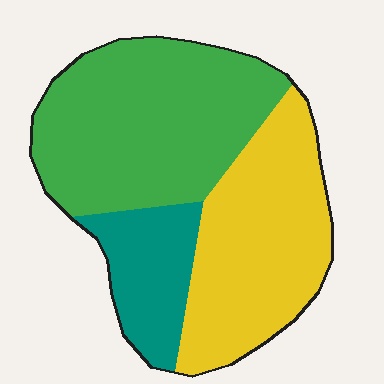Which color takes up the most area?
Green, at roughly 45%.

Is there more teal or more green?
Green.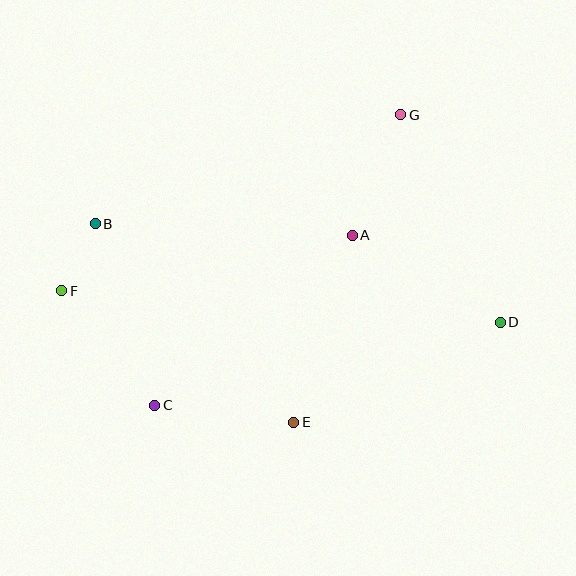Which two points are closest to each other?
Points B and F are closest to each other.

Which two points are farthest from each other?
Points D and F are farthest from each other.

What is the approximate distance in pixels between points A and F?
The distance between A and F is approximately 296 pixels.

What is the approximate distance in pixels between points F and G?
The distance between F and G is approximately 382 pixels.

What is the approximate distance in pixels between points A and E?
The distance between A and E is approximately 196 pixels.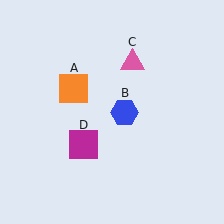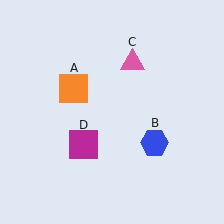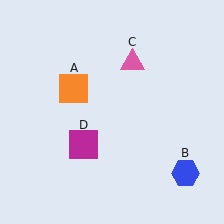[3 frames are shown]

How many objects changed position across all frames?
1 object changed position: blue hexagon (object B).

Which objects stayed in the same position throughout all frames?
Orange square (object A) and pink triangle (object C) and magenta square (object D) remained stationary.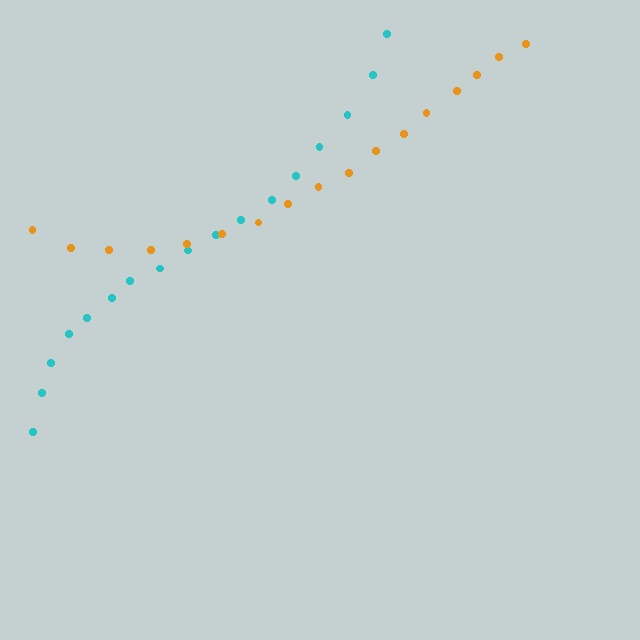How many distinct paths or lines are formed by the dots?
There are 2 distinct paths.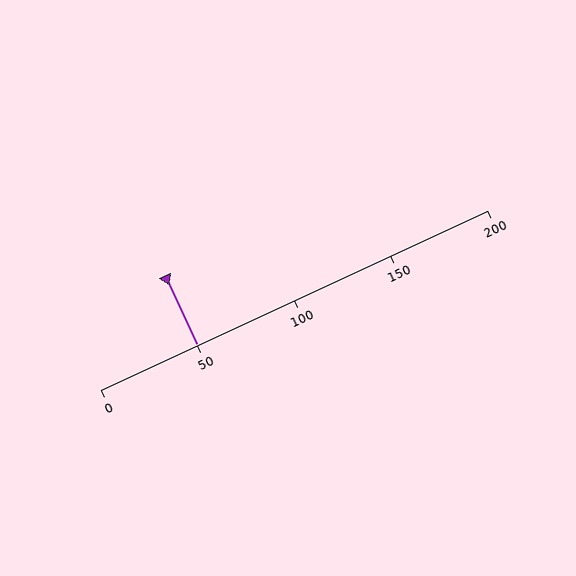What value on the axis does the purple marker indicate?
The marker indicates approximately 50.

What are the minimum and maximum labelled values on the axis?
The axis runs from 0 to 200.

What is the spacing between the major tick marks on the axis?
The major ticks are spaced 50 apart.